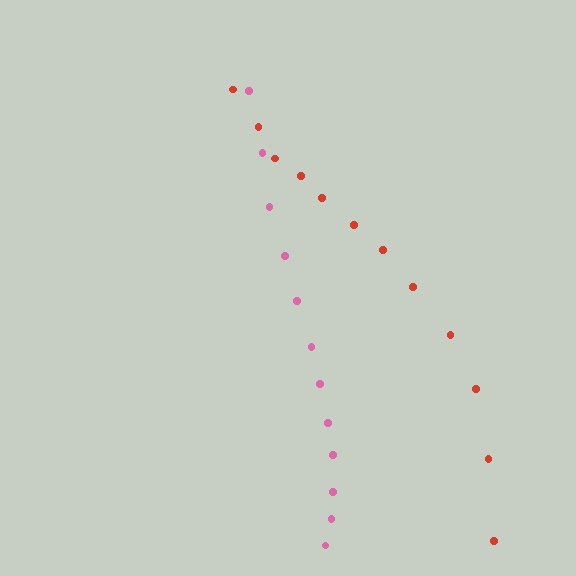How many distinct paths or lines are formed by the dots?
There are 2 distinct paths.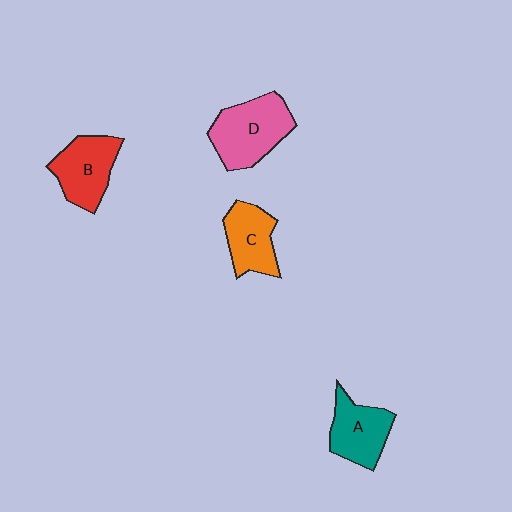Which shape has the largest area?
Shape D (pink).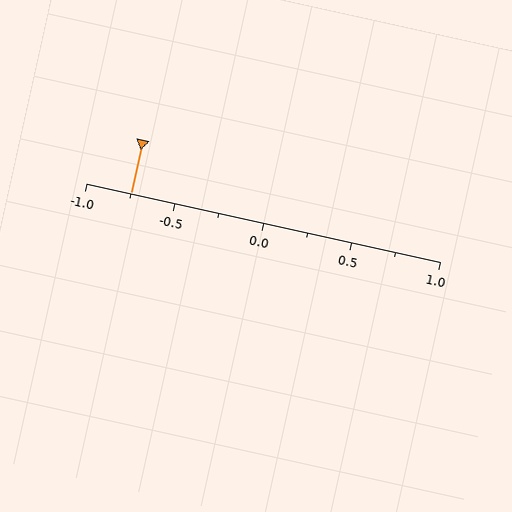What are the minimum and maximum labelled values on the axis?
The axis runs from -1.0 to 1.0.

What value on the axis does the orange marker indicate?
The marker indicates approximately -0.75.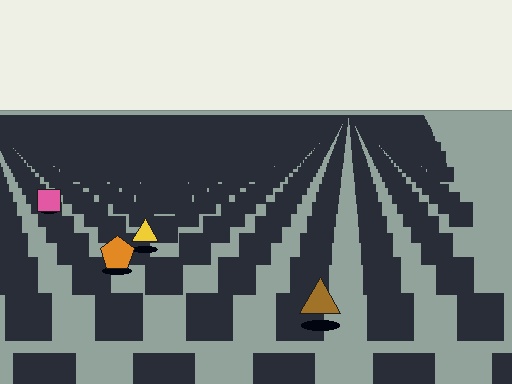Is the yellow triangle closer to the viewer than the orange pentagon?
No. The orange pentagon is closer — you can tell from the texture gradient: the ground texture is coarser near it.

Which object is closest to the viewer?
The brown triangle is closest. The texture marks near it are larger and more spread out.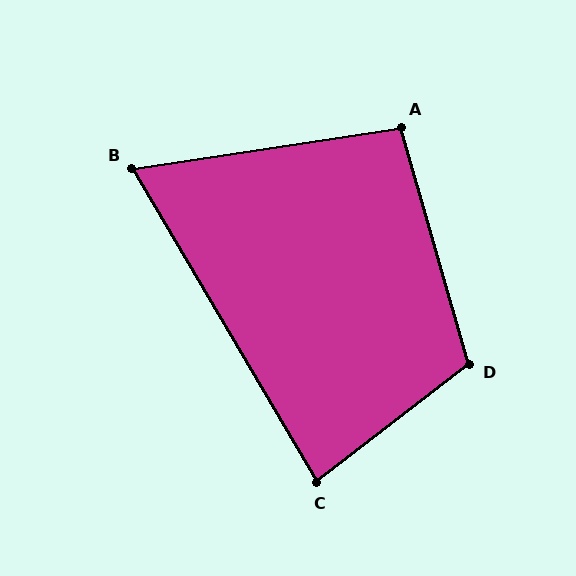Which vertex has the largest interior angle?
D, at approximately 112 degrees.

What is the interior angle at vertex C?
Approximately 83 degrees (acute).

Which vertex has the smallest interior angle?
B, at approximately 68 degrees.